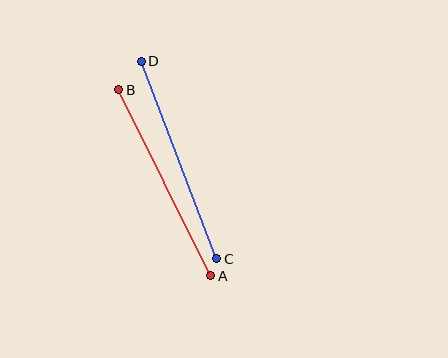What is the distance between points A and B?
The distance is approximately 208 pixels.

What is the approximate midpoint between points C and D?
The midpoint is at approximately (179, 160) pixels.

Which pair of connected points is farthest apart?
Points C and D are farthest apart.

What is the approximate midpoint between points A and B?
The midpoint is at approximately (165, 183) pixels.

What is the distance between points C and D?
The distance is approximately 211 pixels.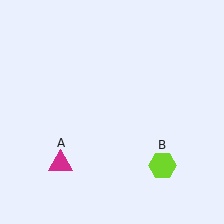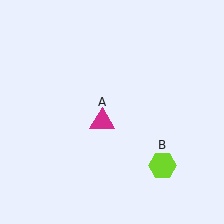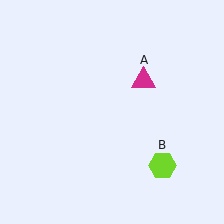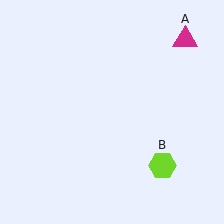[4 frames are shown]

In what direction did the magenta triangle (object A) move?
The magenta triangle (object A) moved up and to the right.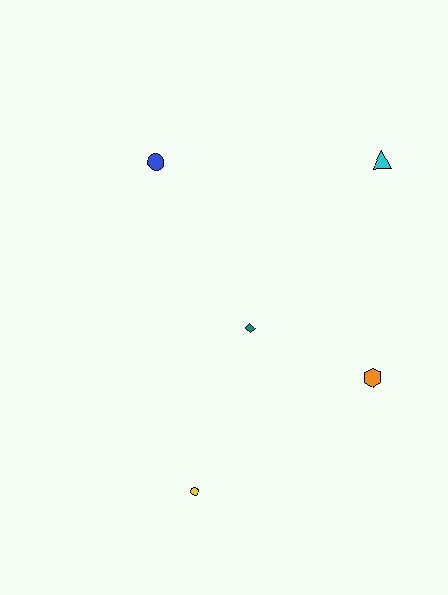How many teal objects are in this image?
There is 1 teal object.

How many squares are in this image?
There are no squares.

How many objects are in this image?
There are 5 objects.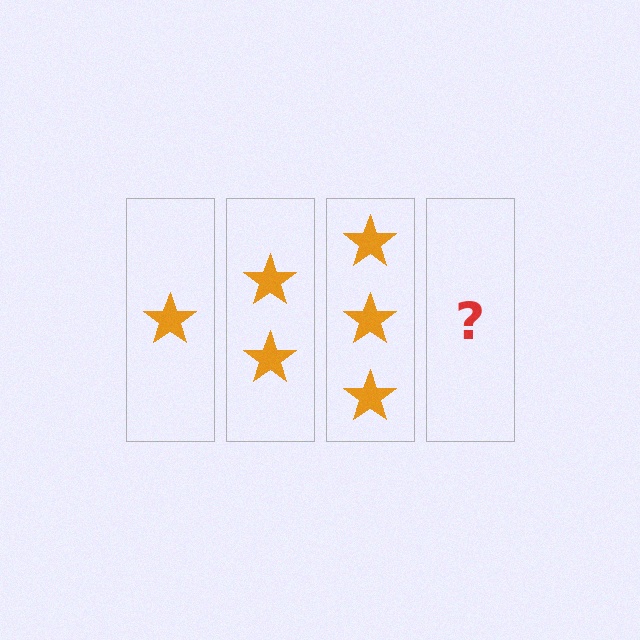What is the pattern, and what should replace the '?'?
The pattern is that each step adds one more star. The '?' should be 4 stars.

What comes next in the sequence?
The next element should be 4 stars.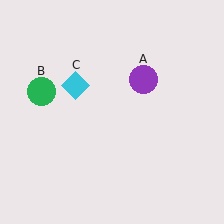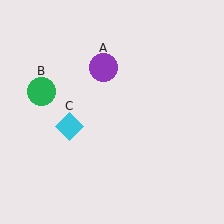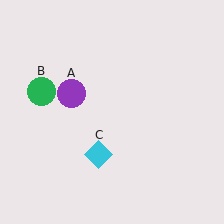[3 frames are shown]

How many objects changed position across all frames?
2 objects changed position: purple circle (object A), cyan diamond (object C).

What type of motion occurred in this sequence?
The purple circle (object A), cyan diamond (object C) rotated counterclockwise around the center of the scene.